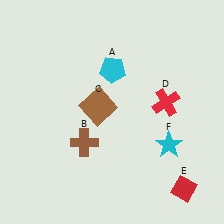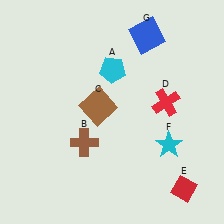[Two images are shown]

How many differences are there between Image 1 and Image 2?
There is 1 difference between the two images.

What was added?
A blue square (G) was added in Image 2.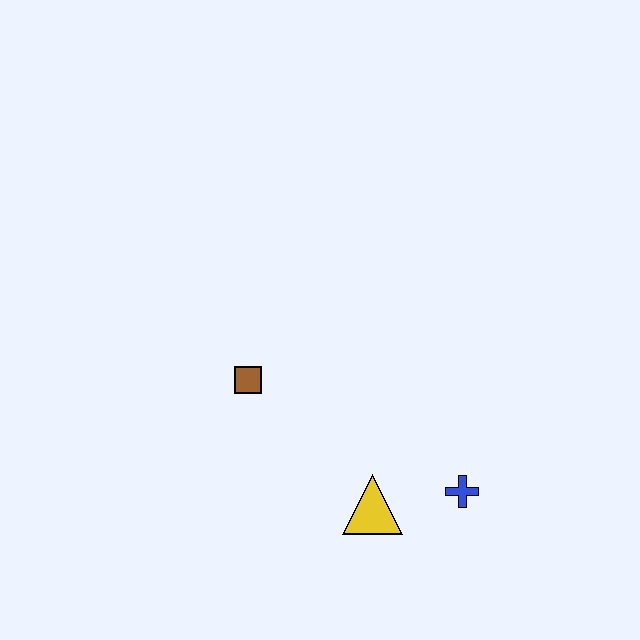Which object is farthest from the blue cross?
The brown square is farthest from the blue cross.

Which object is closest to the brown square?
The yellow triangle is closest to the brown square.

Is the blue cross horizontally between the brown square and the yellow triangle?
No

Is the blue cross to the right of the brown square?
Yes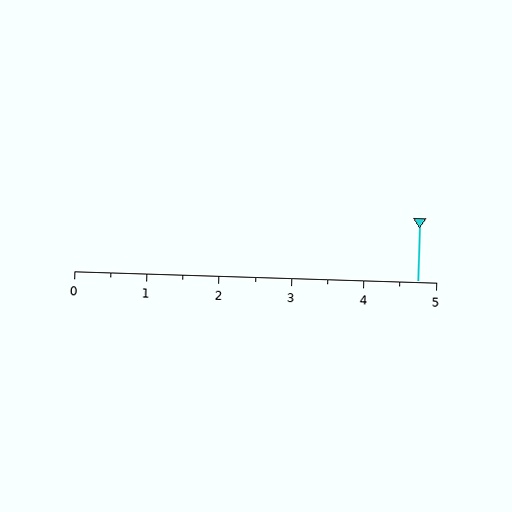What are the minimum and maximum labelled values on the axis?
The axis runs from 0 to 5.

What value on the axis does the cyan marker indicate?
The marker indicates approximately 4.8.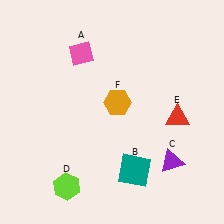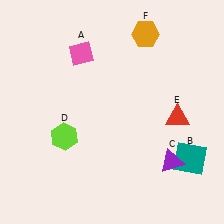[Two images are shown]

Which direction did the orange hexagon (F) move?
The orange hexagon (F) moved up.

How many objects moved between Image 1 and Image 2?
3 objects moved between the two images.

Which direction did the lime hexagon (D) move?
The lime hexagon (D) moved up.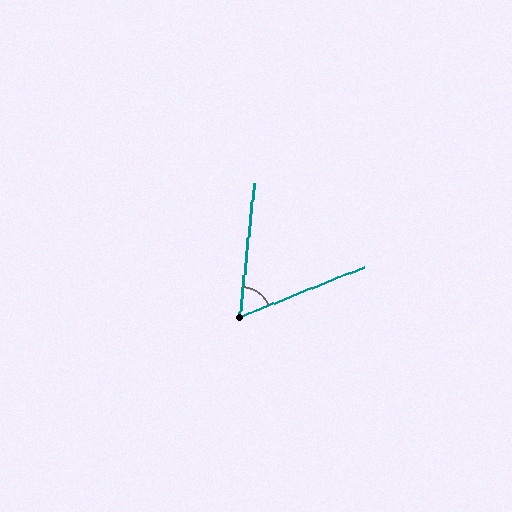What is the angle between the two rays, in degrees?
Approximately 62 degrees.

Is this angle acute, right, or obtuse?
It is acute.